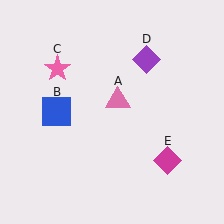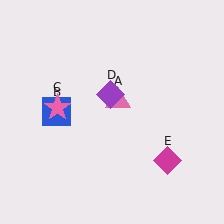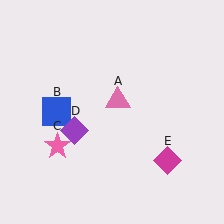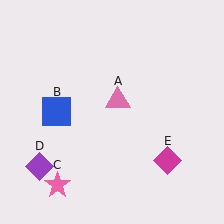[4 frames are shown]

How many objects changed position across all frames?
2 objects changed position: pink star (object C), purple diamond (object D).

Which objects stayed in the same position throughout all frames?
Pink triangle (object A) and blue square (object B) and magenta diamond (object E) remained stationary.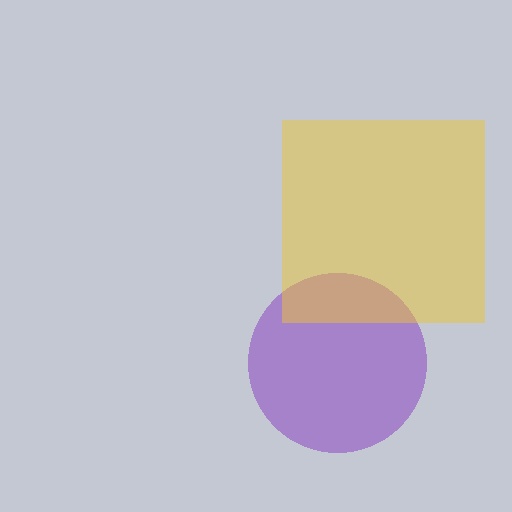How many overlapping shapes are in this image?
There are 2 overlapping shapes in the image.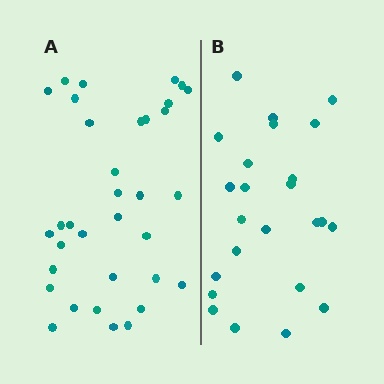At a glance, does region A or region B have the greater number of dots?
Region A (the left region) has more dots.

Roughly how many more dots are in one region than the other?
Region A has roughly 10 or so more dots than region B.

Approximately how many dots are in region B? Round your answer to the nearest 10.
About 20 dots. (The exact count is 24, which rounds to 20.)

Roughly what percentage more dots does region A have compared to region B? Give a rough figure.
About 40% more.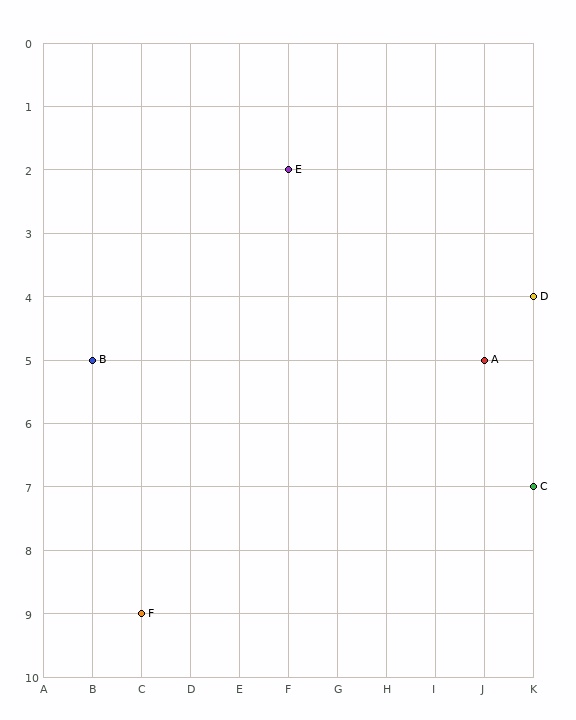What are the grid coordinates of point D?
Point D is at grid coordinates (K, 4).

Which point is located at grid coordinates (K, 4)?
Point D is at (K, 4).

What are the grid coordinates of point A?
Point A is at grid coordinates (J, 5).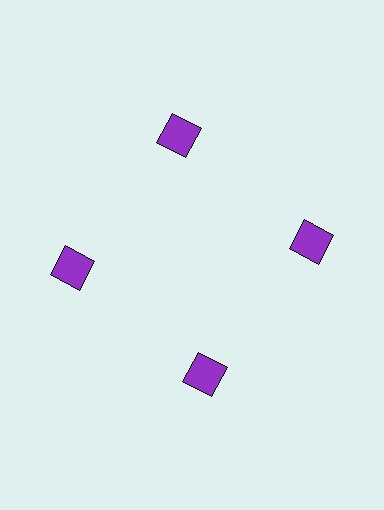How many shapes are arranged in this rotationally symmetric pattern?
There are 4 shapes, arranged in 4 groups of 1.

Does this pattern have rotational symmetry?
Yes, this pattern has 4-fold rotational symmetry. It looks the same after rotating 90 degrees around the center.